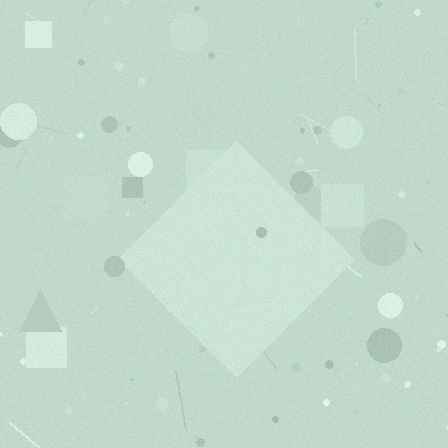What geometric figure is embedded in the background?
A diamond is embedded in the background.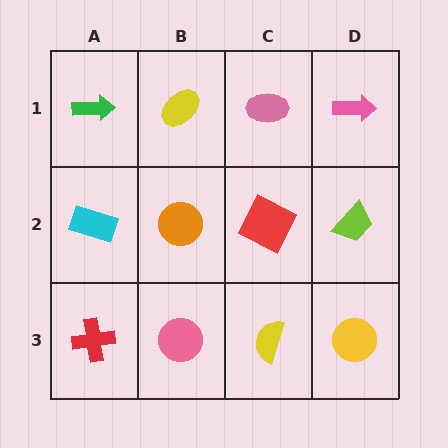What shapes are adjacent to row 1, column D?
A lime trapezoid (row 2, column D), a pink ellipse (row 1, column C).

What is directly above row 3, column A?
A cyan rectangle.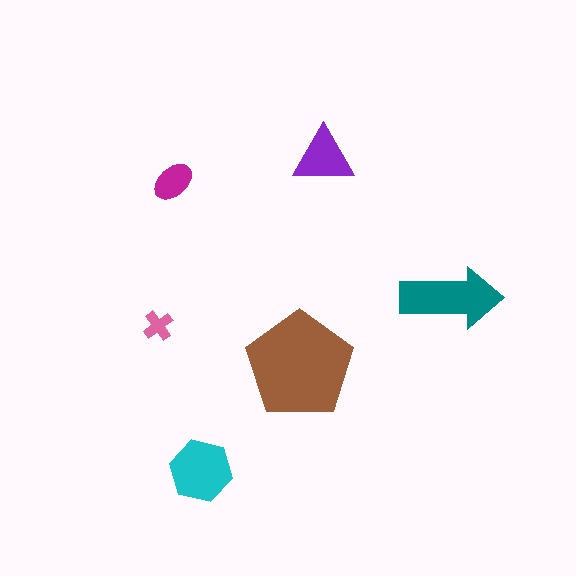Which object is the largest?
The brown pentagon.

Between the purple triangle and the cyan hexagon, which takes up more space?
The cyan hexagon.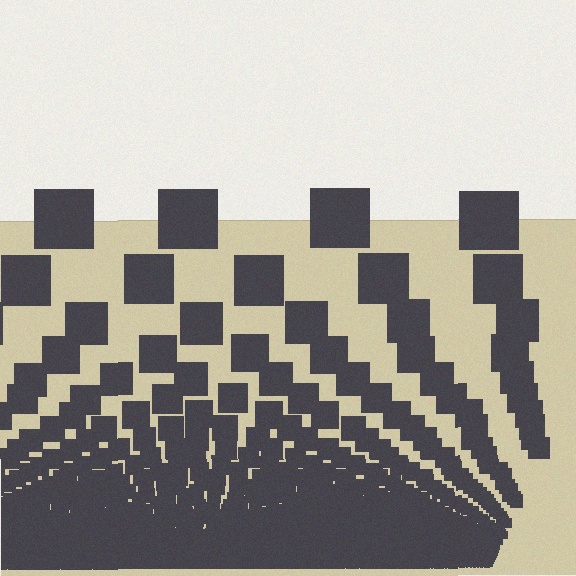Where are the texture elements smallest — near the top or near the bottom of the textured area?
Near the bottom.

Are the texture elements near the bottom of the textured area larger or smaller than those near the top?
Smaller. The gradient is inverted — elements near the bottom are smaller and denser.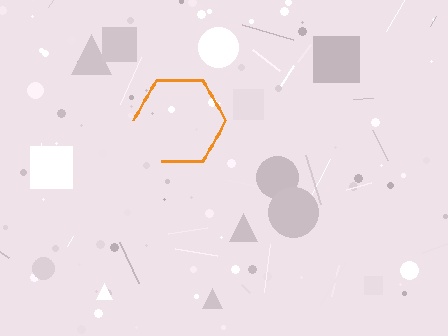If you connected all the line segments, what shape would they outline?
They would outline a hexagon.